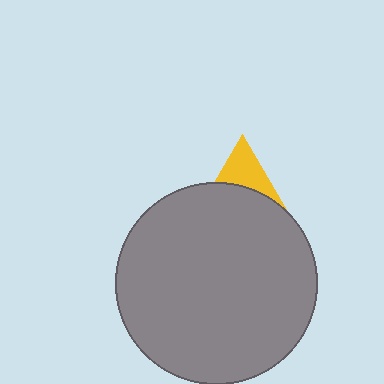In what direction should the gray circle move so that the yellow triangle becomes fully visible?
The gray circle should move down. That is the shortest direction to clear the overlap and leave the yellow triangle fully visible.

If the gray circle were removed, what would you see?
You would see the complete yellow triangle.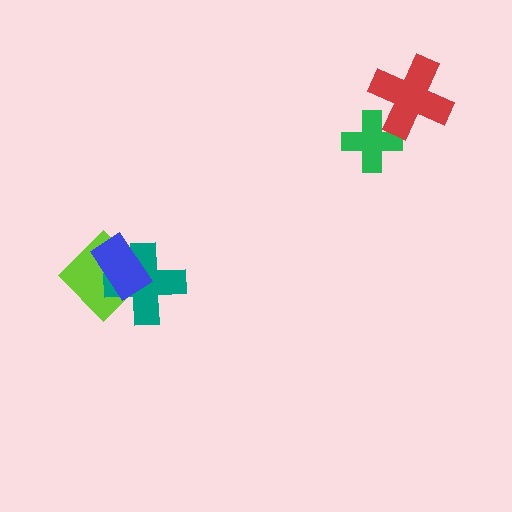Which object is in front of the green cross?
The red cross is in front of the green cross.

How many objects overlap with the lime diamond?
2 objects overlap with the lime diamond.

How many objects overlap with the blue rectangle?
2 objects overlap with the blue rectangle.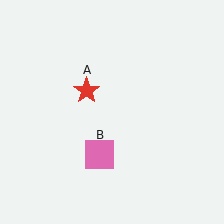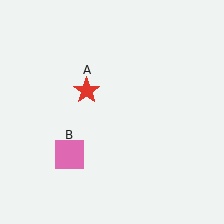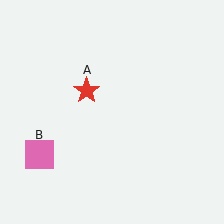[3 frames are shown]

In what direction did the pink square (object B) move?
The pink square (object B) moved left.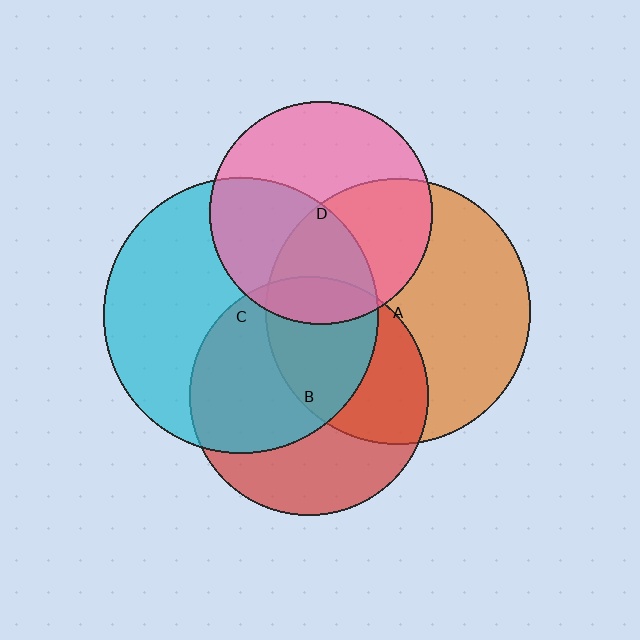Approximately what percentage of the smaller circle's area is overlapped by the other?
Approximately 45%.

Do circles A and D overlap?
Yes.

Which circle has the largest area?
Circle C (cyan).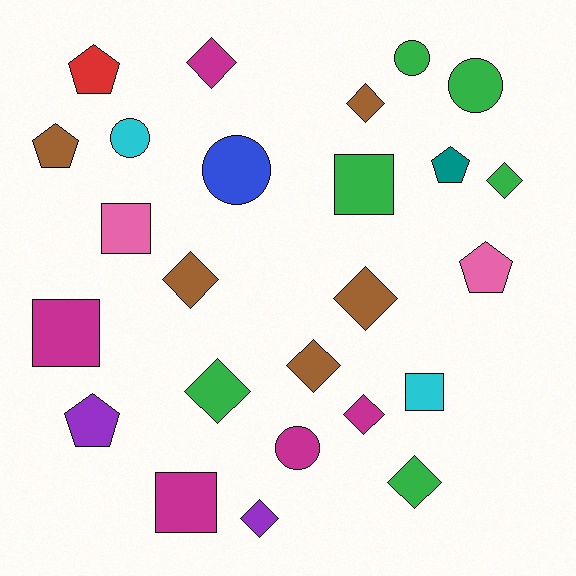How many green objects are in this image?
There are 6 green objects.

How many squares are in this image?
There are 5 squares.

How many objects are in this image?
There are 25 objects.